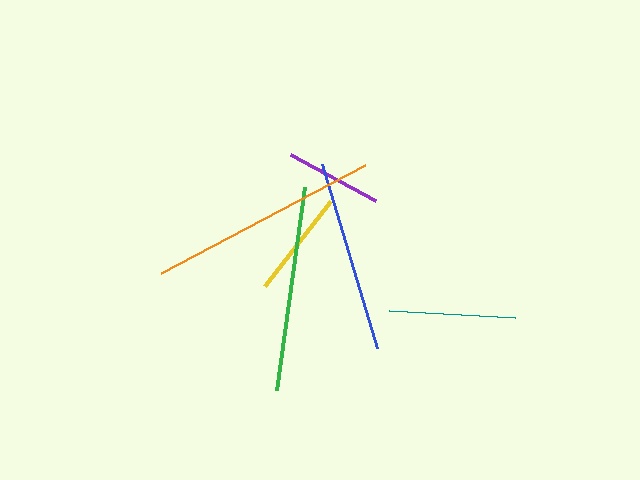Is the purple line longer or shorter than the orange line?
The orange line is longer than the purple line.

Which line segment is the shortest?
The purple line is the shortest at approximately 97 pixels.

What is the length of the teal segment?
The teal segment is approximately 126 pixels long.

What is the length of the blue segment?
The blue segment is approximately 193 pixels long.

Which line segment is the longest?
The orange line is the longest at approximately 231 pixels.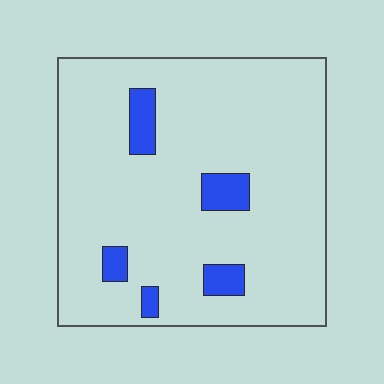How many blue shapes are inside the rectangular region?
5.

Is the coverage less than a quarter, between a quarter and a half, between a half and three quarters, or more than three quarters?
Less than a quarter.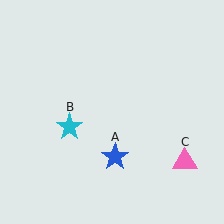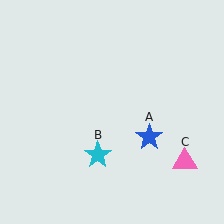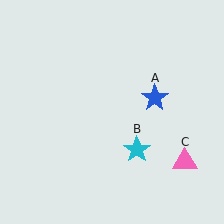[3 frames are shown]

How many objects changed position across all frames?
2 objects changed position: blue star (object A), cyan star (object B).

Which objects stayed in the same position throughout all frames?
Pink triangle (object C) remained stationary.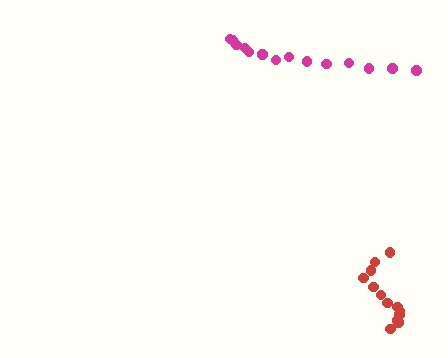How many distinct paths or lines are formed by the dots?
There are 2 distinct paths.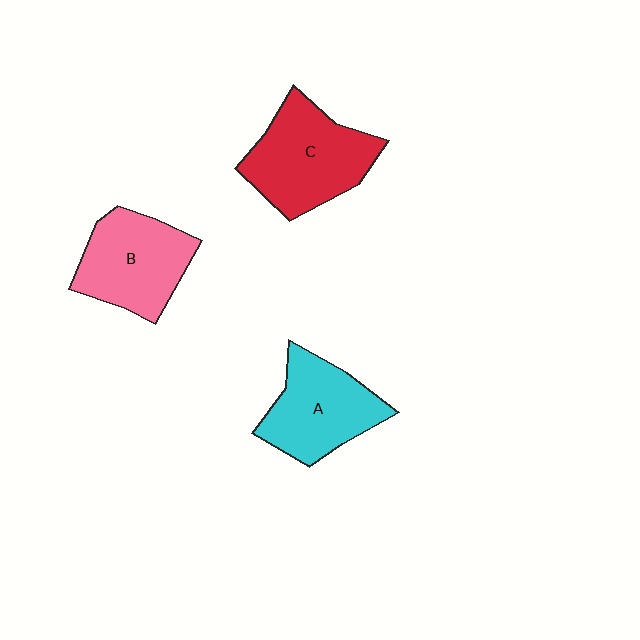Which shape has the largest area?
Shape C (red).